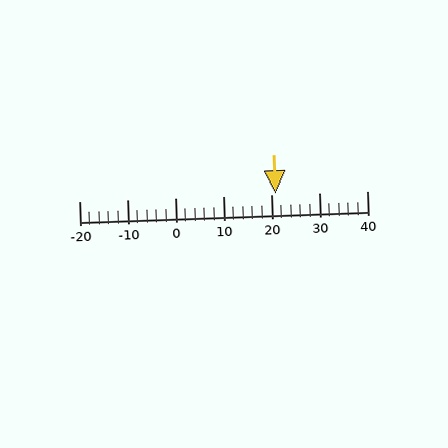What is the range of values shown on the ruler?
The ruler shows values from -20 to 40.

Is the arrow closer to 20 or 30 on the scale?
The arrow is closer to 20.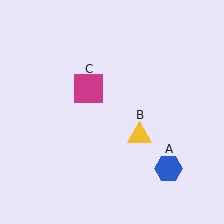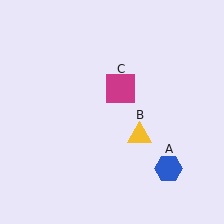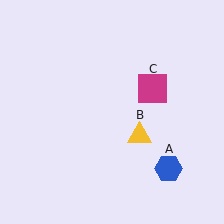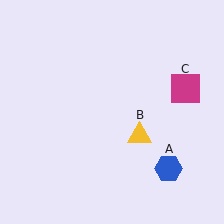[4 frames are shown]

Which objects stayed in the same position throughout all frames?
Blue hexagon (object A) and yellow triangle (object B) remained stationary.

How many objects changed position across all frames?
1 object changed position: magenta square (object C).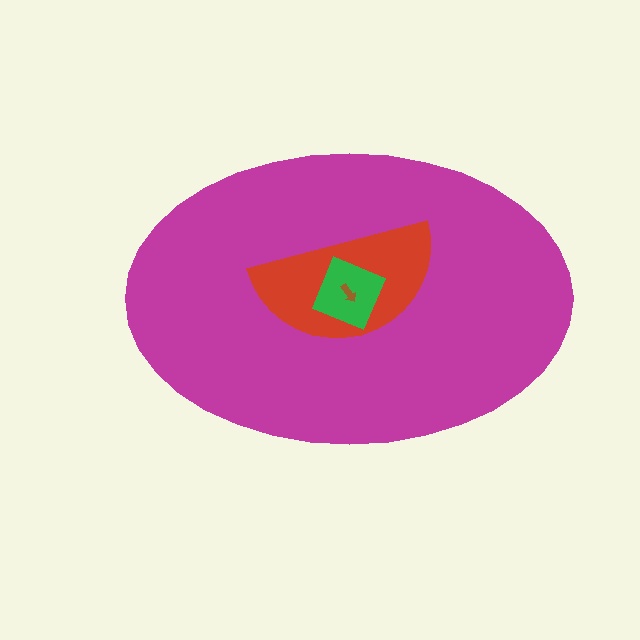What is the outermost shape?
The magenta ellipse.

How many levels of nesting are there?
4.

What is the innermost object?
The brown arrow.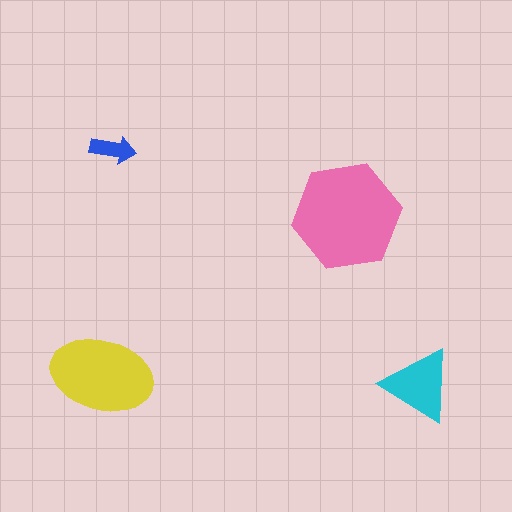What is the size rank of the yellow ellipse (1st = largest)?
2nd.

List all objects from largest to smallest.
The pink hexagon, the yellow ellipse, the cyan triangle, the blue arrow.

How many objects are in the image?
There are 4 objects in the image.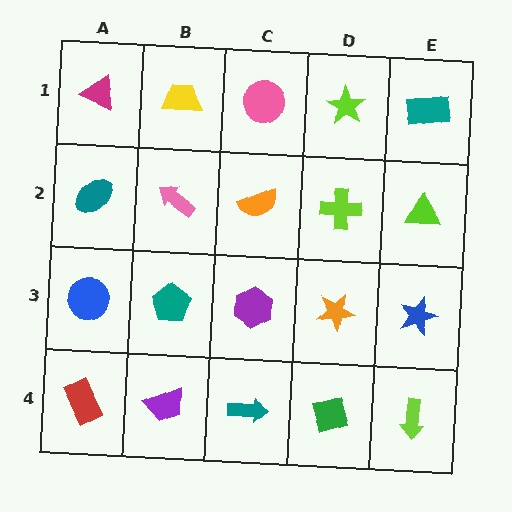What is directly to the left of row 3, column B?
A blue circle.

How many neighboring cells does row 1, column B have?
3.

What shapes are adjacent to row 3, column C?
An orange semicircle (row 2, column C), a teal arrow (row 4, column C), a teal pentagon (row 3, column B), an orange star (row 3, column D).